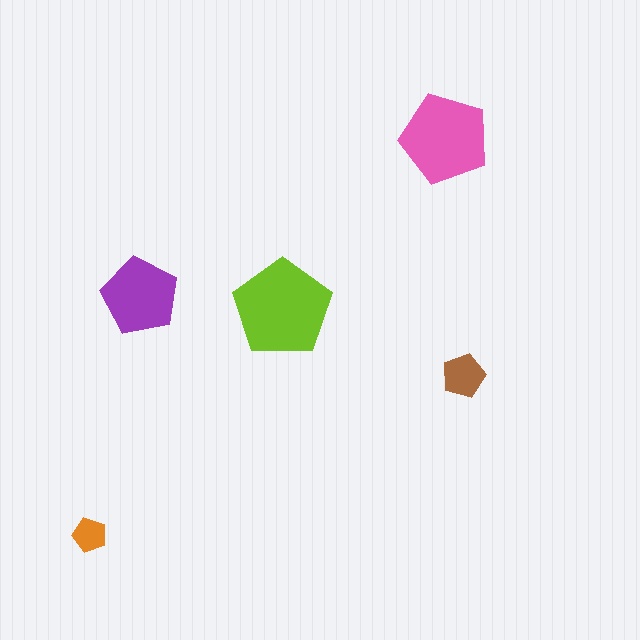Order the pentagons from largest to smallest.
the lime one, the pink one, the purple one, the brown one, the orange one.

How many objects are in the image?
There are 5 objects in the image.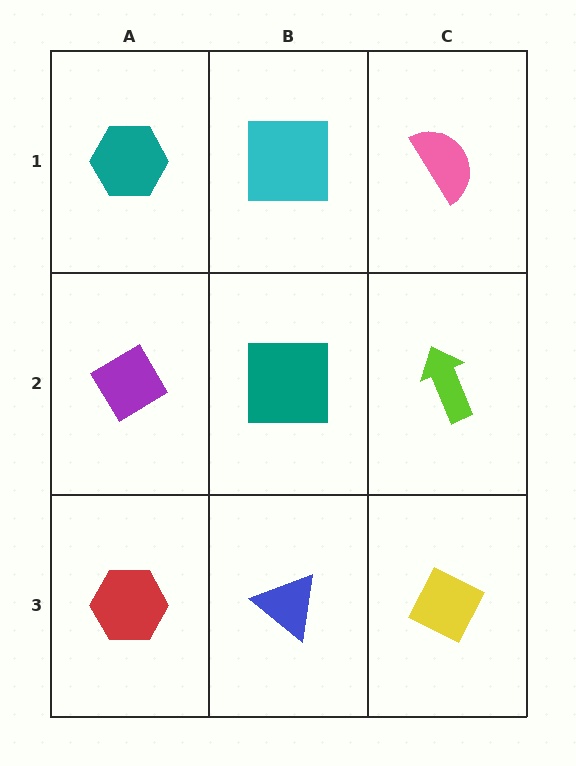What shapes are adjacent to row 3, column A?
A purple diamond (row 2, column A), a blue triangle (row 3, column B).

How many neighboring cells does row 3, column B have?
3.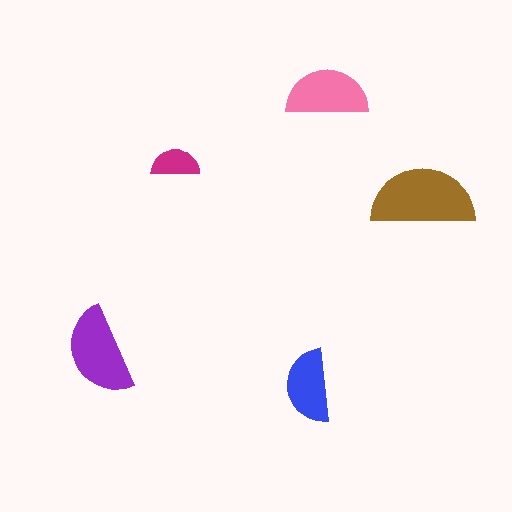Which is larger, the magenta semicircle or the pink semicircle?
The pink one.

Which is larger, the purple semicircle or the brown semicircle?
The brown one.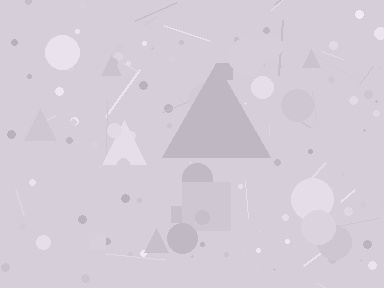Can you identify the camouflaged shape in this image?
The camouflaged shape is a triangle.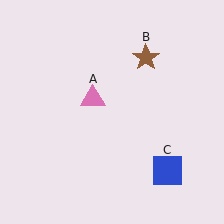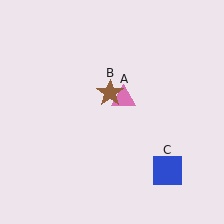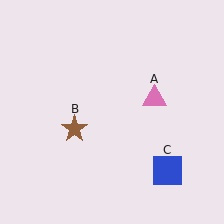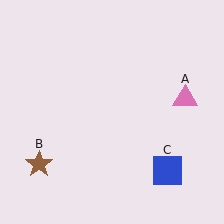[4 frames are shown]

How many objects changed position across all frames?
2 objects changed position: pink triangle (object A), brown star (object B).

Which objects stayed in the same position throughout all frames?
Blue square (object C) remained stationary.